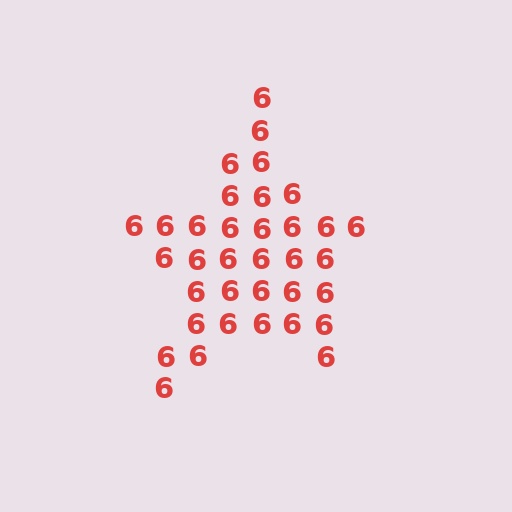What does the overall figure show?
The overall figure shows a star.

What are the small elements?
The small elements are digit 6's.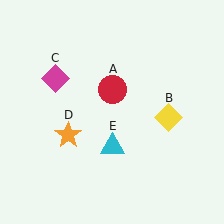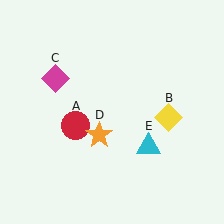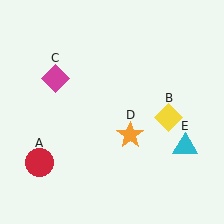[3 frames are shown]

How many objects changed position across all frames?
3 objects changed position: red circle (object A), orange star (object D), cyan triangle (object E).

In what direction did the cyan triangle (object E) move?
The cyan triangle (object E) moved right.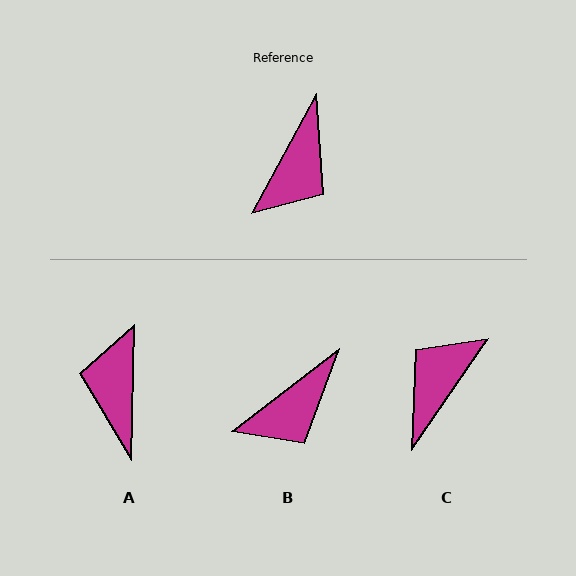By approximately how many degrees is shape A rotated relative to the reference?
Approximately 153 degrees clockwise.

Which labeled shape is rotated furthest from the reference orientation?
C, about 174 degrees away.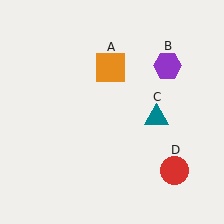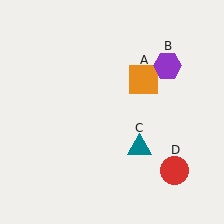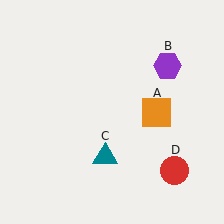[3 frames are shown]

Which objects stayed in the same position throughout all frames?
Purple hexagon (object B) and red circle (object D) remained stationary.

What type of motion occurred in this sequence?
The orange square (object A), teal triangle (object C) rotated clockwise around the center of the scene.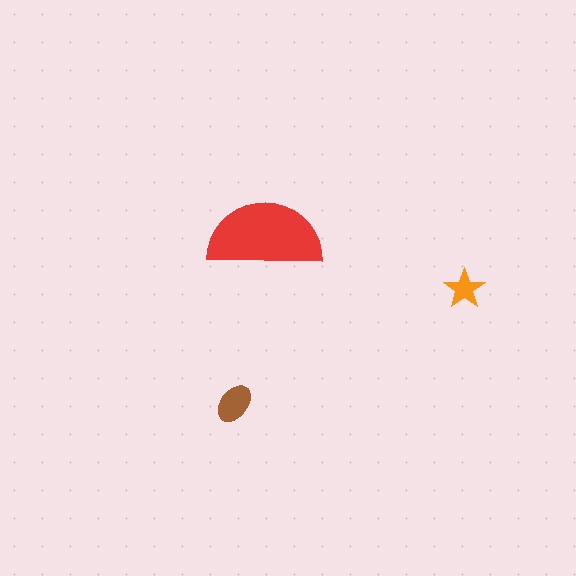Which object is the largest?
The red semicircle.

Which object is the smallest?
The orange star.